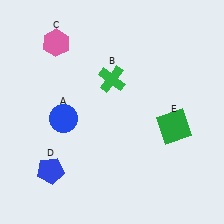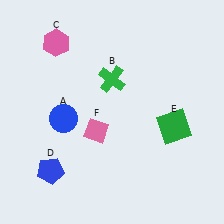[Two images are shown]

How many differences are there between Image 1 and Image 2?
There is 1 difference between the two images.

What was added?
A pink diamond (F) was added in Image 2.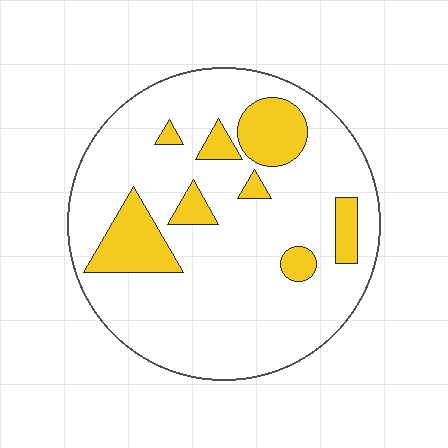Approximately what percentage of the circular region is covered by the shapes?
Approximately 20%.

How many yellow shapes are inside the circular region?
8.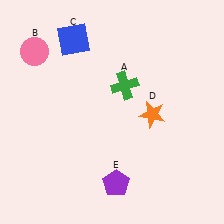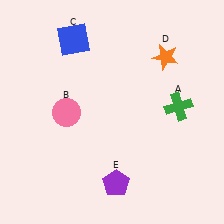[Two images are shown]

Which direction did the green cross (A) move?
The green cross (A) moved right.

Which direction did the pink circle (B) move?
The pink circle (B) moved down.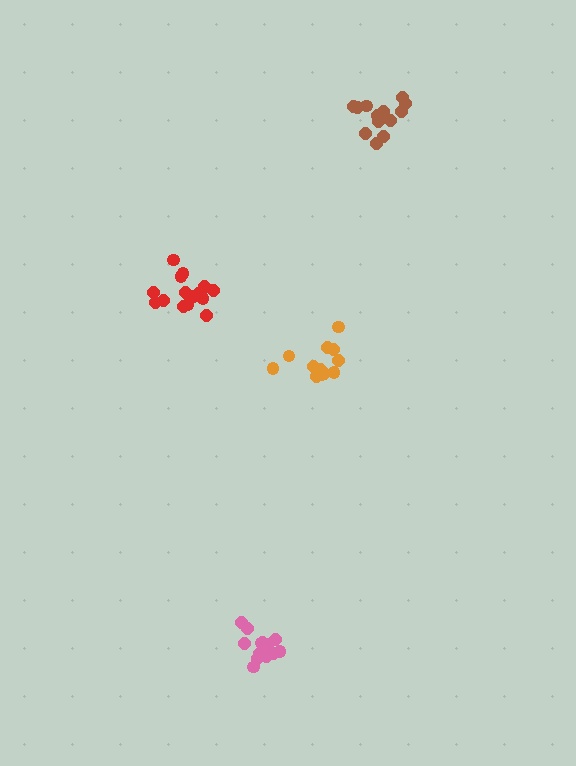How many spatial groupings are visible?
There are 4 spatial groupings.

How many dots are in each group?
Group 1: 15 dots, Group 2: 14 dots, Group 3: 14 dots, Group 4: 13 dots (56 total).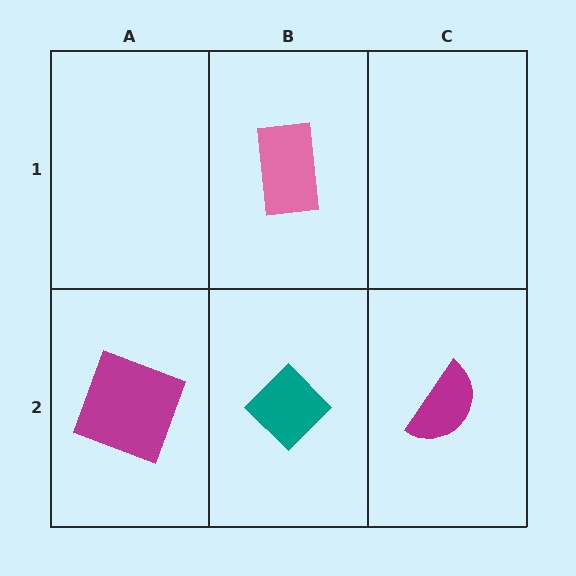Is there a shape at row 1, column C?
No, that cell is empty.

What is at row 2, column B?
A teal diamond.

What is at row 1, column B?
A pink rectangle.